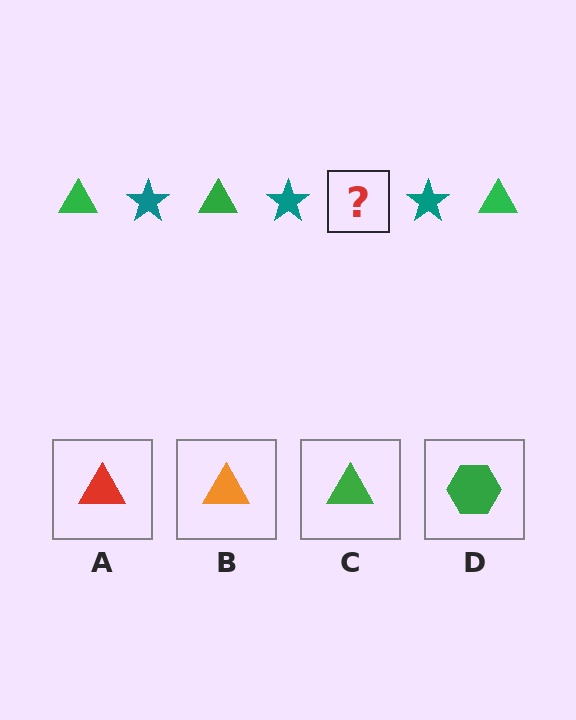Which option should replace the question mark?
Option C.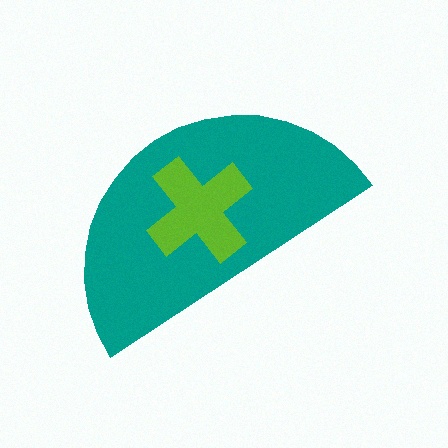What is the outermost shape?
The teal semicircle.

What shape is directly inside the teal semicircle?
The lime cross.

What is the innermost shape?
The lime cross.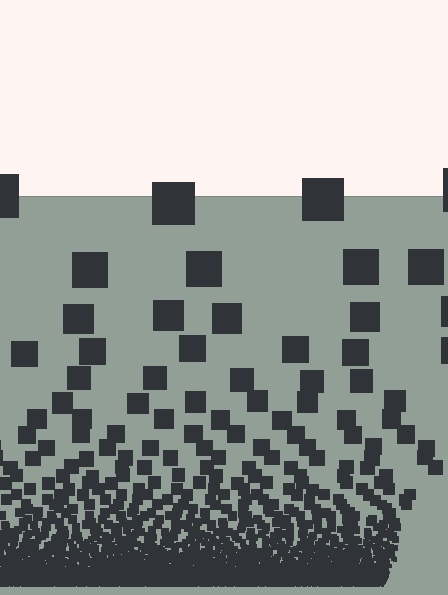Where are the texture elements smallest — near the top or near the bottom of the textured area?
Near the bottom.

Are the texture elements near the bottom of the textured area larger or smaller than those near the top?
Smaller. The gradient is inverted — elements near the bottom are smaller and denser.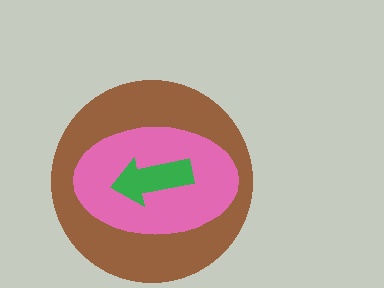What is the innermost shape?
The green arrow.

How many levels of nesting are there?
3.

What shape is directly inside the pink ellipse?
The green arrow.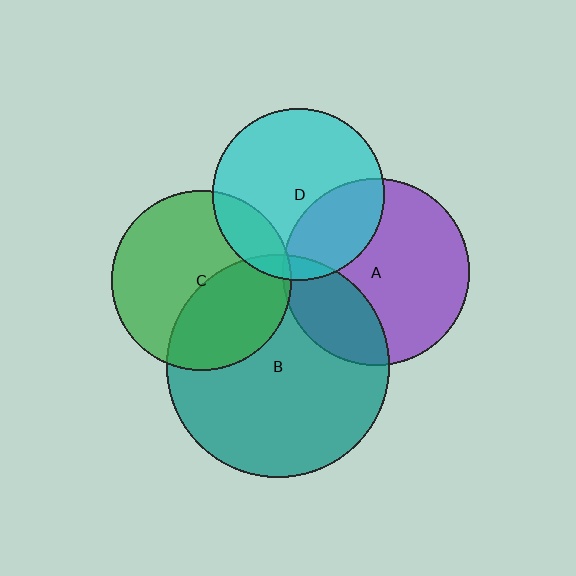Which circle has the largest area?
Circle B (teal).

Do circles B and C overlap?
Yes.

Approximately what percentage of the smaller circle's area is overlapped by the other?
Approximately 40%.